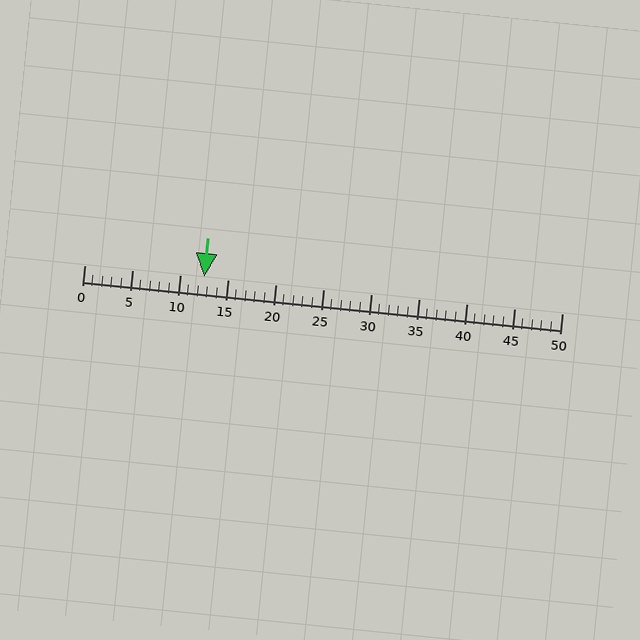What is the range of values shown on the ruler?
The ruler shows values from 0 to 50.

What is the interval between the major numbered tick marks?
The major tick marks are spaced 5 units apart.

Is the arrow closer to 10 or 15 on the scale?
The arrow is closer to 15.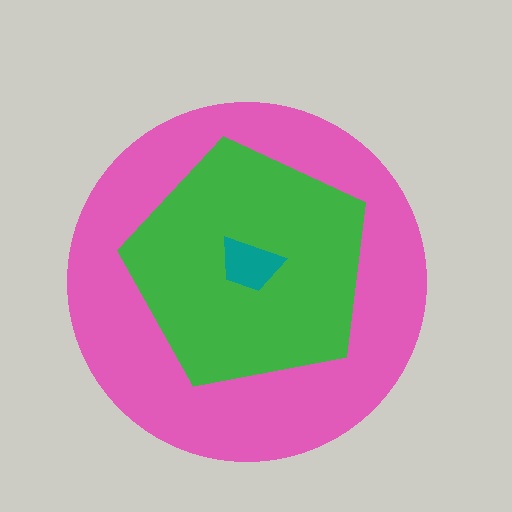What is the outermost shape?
The pink circle.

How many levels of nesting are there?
3.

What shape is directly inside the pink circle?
The green pentagon.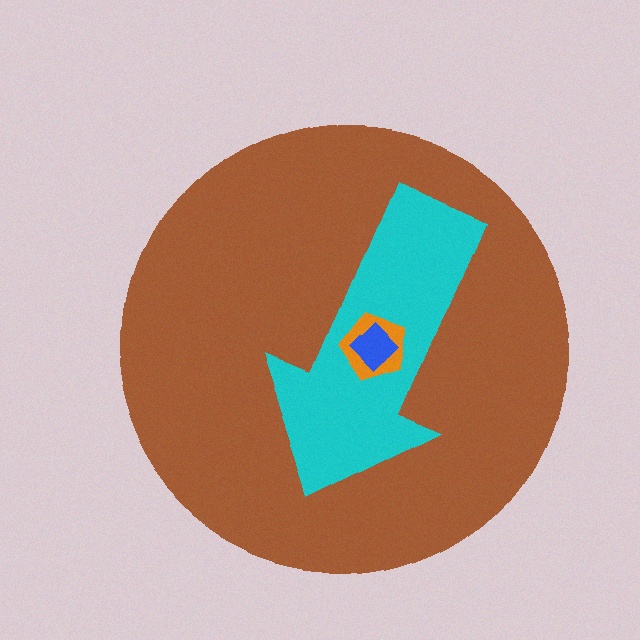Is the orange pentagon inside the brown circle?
Yes.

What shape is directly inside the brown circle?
The cyan arrow.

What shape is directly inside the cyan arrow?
The orange pentagon.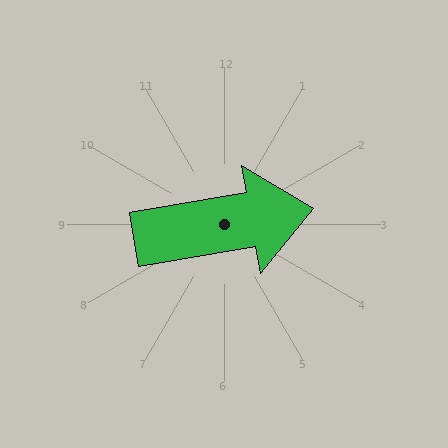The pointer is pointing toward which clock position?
Roughly 3 o'clock.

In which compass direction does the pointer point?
East.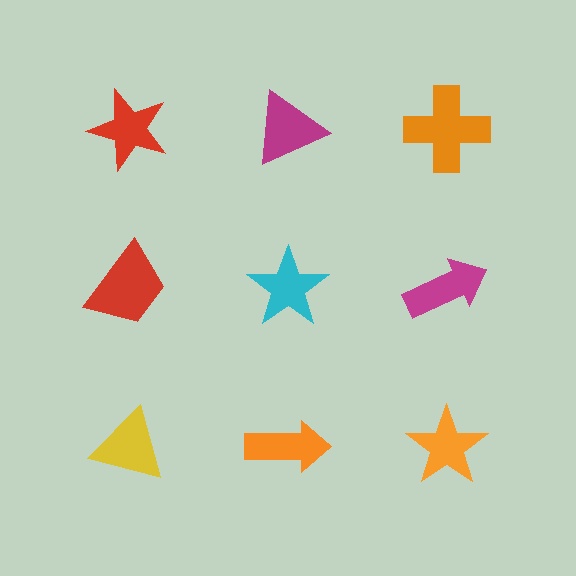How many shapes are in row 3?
3 shapes.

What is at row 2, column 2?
A cyan star.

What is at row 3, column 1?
A yellow triangle.